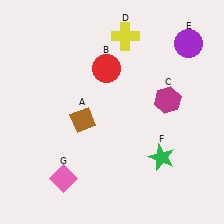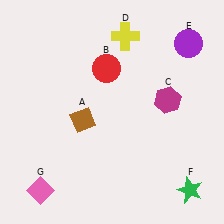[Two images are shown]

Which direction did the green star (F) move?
The green star (F) moved down.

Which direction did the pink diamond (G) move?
The pink diamond (G) moved left.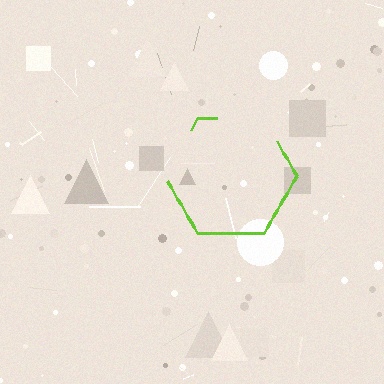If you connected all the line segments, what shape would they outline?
They would outline a hexagon.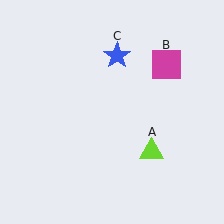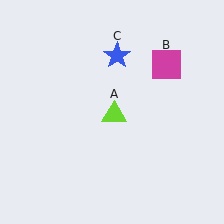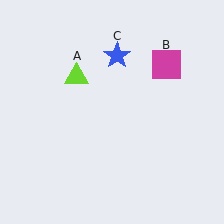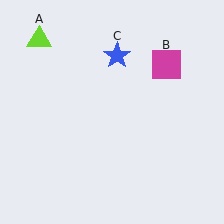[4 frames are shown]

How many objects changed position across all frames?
1 object changed position: lime triangle (object A).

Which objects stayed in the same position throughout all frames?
Magenta square (object B) and blue star (object C) remained stationary.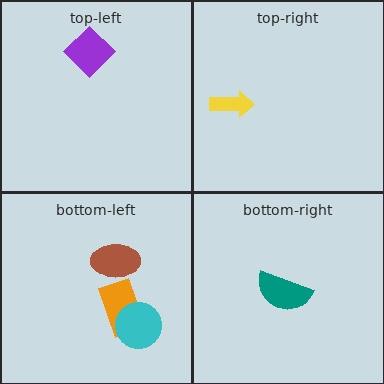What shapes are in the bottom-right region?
The teal semicircle.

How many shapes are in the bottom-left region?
3.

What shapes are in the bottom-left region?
The orange rectangle, the brown ellipse, the cyan circle.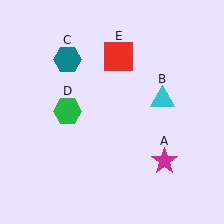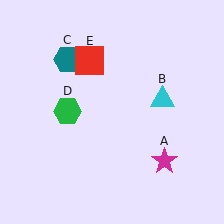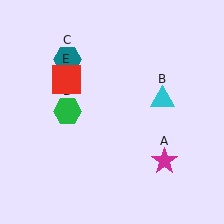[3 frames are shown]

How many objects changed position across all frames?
1 object changed position: red square (object E).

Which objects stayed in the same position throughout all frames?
Magenta star (object A) and cyan triangle (object B) and teal hexagon (object C) and green hexagon (object D) remained stationary.